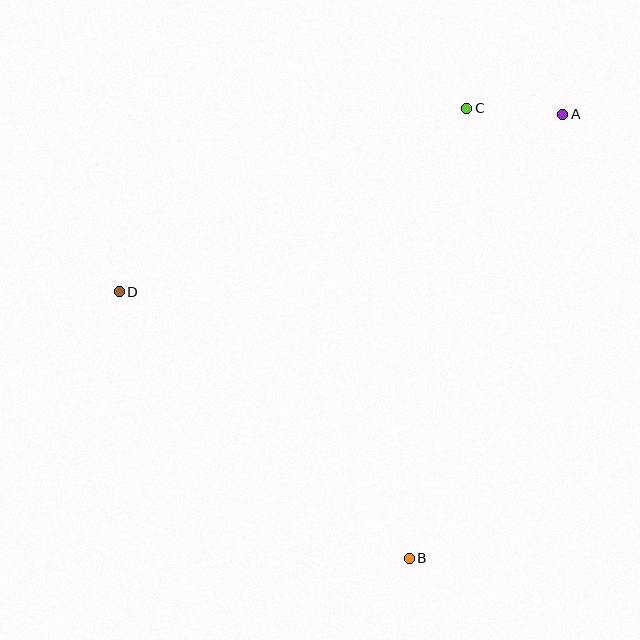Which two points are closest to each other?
Points A and C are closest to each other.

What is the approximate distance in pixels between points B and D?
The distance between B and D is approximately 394 pixels.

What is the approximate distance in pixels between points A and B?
The distance between A and B is approximately 470 pixels.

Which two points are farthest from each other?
Points A and D are farthest from each other.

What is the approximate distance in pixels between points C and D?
The distance between C and D is approximately 393 pixels.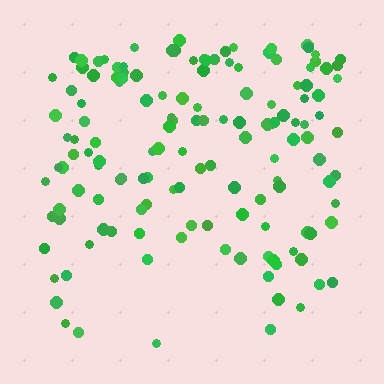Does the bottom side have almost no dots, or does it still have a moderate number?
Still a moderate number, just noticeably fewer than the top.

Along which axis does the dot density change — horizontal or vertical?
Vertical.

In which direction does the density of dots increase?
From bottom to top, with the top side densest.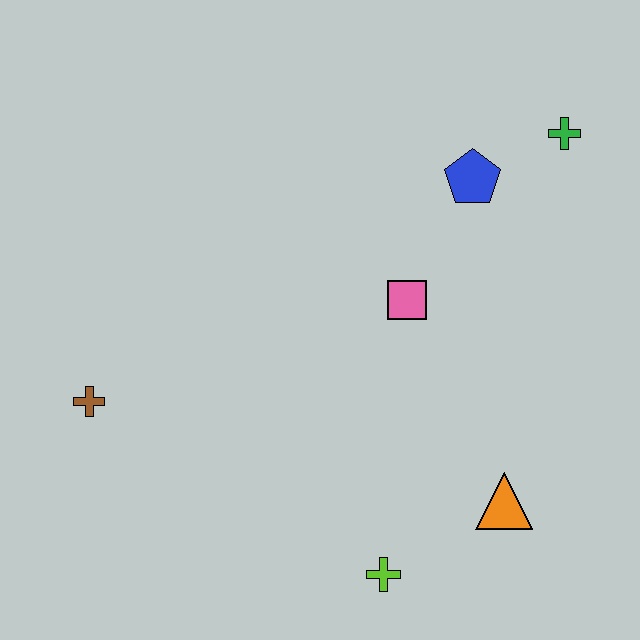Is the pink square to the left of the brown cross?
No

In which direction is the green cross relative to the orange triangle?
The green cross is above the orange triangle.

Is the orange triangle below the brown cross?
Yes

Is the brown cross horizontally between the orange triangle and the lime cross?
No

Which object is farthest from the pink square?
The brown cross is farthest from the pink square.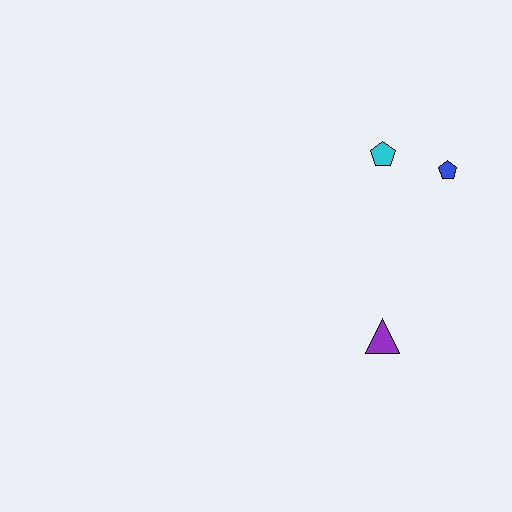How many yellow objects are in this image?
There are no yellow objects.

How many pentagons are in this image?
There are 2 pentagons.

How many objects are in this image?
There are 3 objects.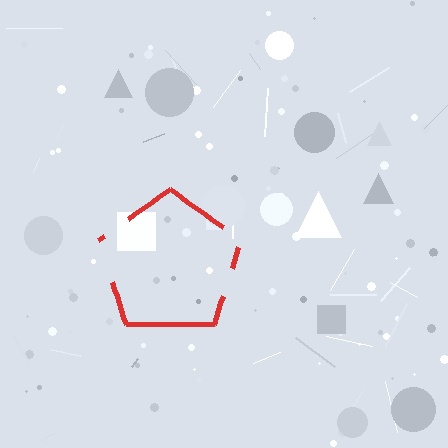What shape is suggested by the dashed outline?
The dashed outline suggests a pentagon.